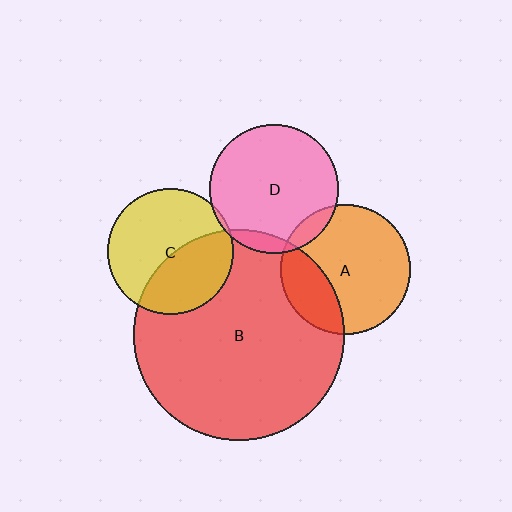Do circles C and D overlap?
Yes.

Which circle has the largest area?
Circle B (red).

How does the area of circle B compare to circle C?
Approximately 2.8 times.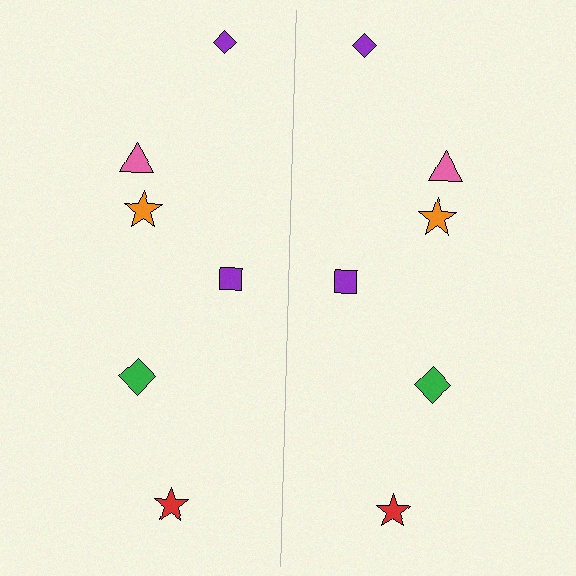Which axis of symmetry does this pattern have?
The pattern has a vertical axis of symmetry running through the center of the image.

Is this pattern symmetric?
Yes, this pattern has bilateral (reflection) symmetry.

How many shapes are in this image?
There are 12 shapes in this image.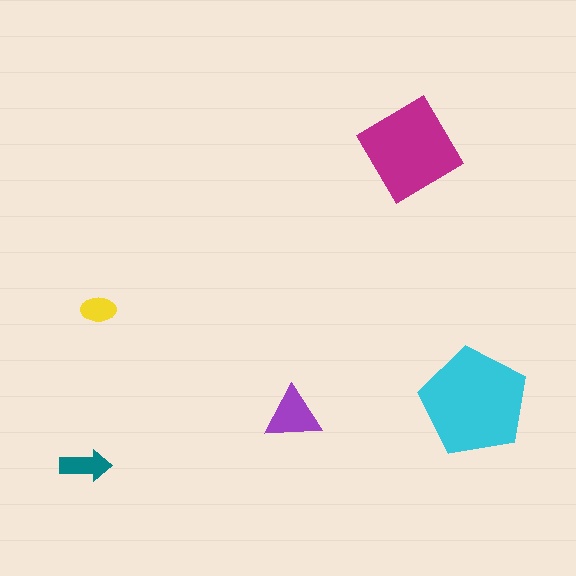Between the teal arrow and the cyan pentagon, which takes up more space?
The cyan pentagon.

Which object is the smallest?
The yellow ellipse.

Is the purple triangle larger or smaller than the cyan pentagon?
Smaller.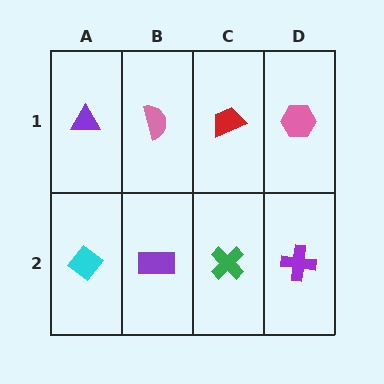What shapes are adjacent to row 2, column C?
A red trapezoid (row 1, column C), a purple rectangle (row 2, column B), a purple cross (row 2, column D).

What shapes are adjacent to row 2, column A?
A purple triangle (row 1, column A), a purple rectangle (row 2, column B).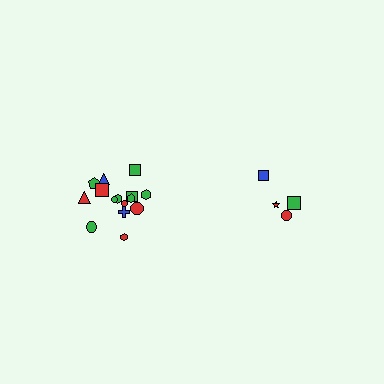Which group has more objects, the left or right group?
The left group.